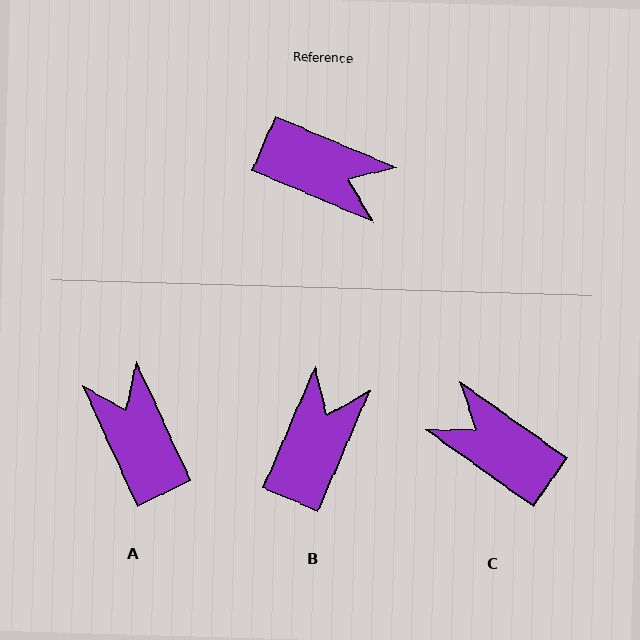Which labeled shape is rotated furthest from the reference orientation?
C, about 168 degrees away.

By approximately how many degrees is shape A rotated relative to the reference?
Approximately 138 degrees counter-clockwise.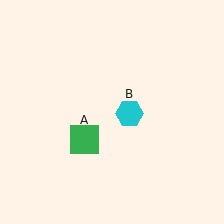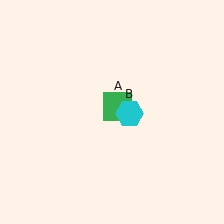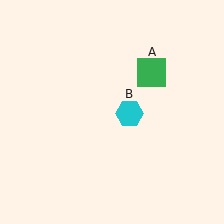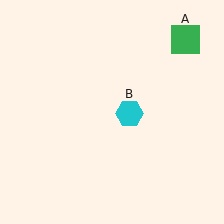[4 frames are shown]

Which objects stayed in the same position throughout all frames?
Cyan hexagon (object B) remained stationary.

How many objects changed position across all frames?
1 object changed position: green square (object A).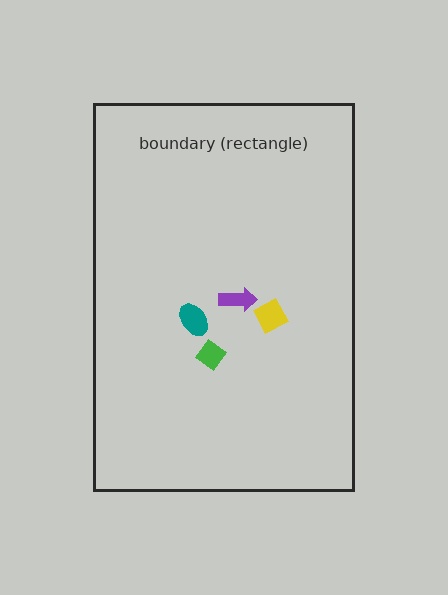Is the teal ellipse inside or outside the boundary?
Inside.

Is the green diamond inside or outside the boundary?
Inside.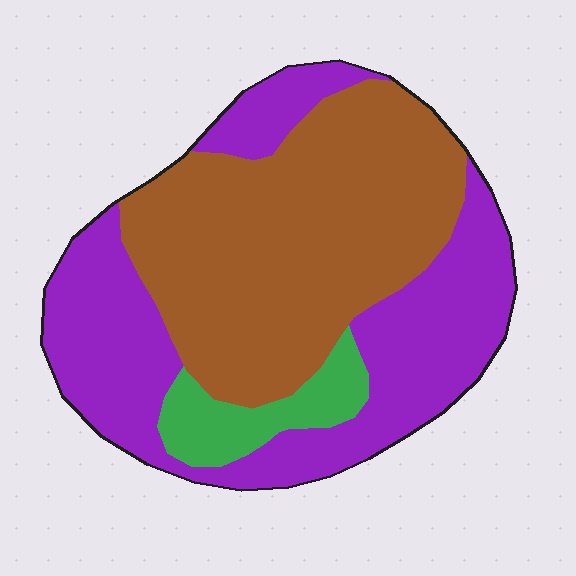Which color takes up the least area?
Green, at roughly 10%.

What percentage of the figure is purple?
Purple takes up about two fifths (2/5) of the figure.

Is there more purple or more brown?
Brown.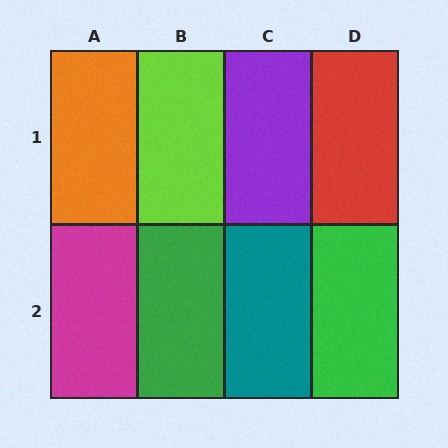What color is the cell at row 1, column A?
Orange.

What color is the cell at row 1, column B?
Lime.